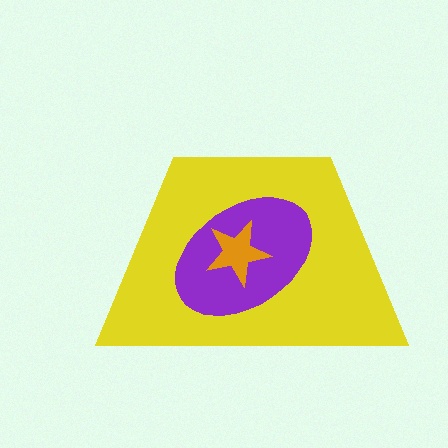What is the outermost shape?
The yellow trapezoid.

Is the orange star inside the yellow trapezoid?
Yes.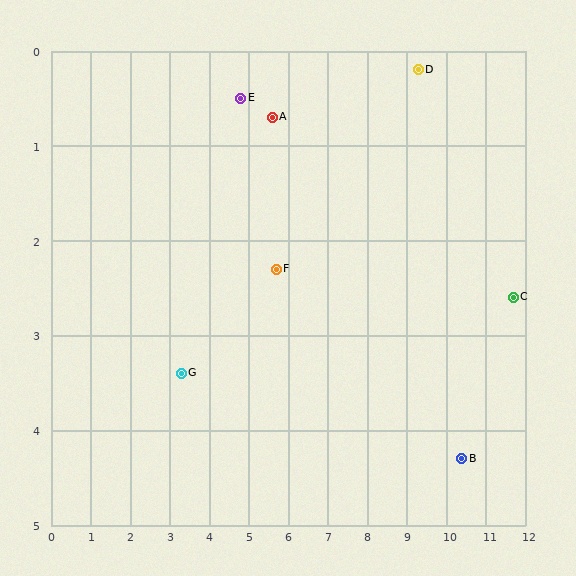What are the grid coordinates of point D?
Point D is at approximately (9.3, 0.2).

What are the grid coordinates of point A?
Point A is at approximately (5.6, 0.7).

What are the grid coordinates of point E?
Point E is at approximately (4.8, 0.5).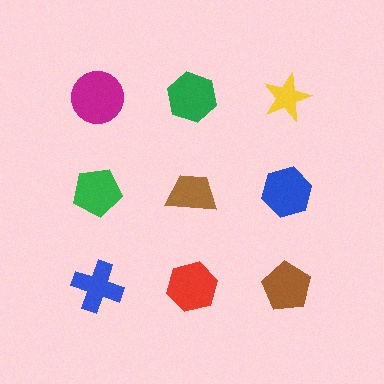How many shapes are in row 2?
3 shapes.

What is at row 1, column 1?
A magenta circle.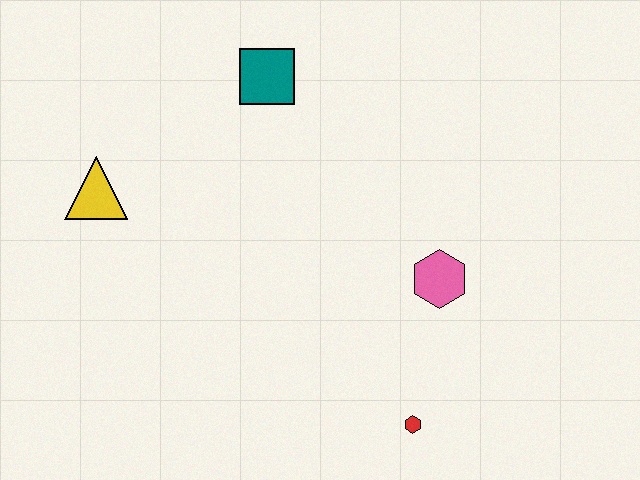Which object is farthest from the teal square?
The red hexagon is farthest from the teal square.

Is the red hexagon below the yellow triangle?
Yes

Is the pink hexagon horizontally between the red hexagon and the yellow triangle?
No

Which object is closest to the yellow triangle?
The teal square is closest to the yellow triangle.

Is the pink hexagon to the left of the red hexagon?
No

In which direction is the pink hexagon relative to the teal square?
The pink hexagon is below the teal square.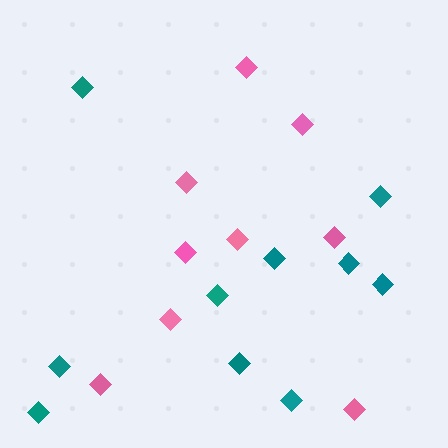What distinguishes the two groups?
There are 2 groups: one group of teal diamonds (10) and one group of pink diamonds (9).